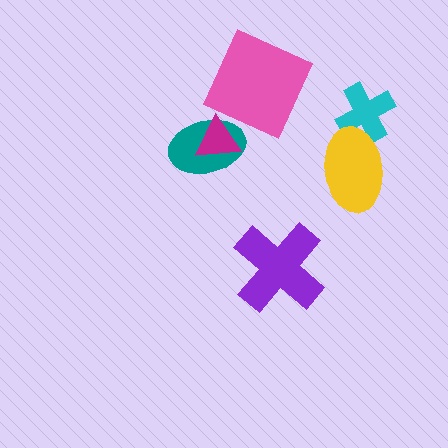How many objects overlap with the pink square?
0 objects overlap with the pink square.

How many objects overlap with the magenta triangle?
1 object overlaps with the magenta triangle.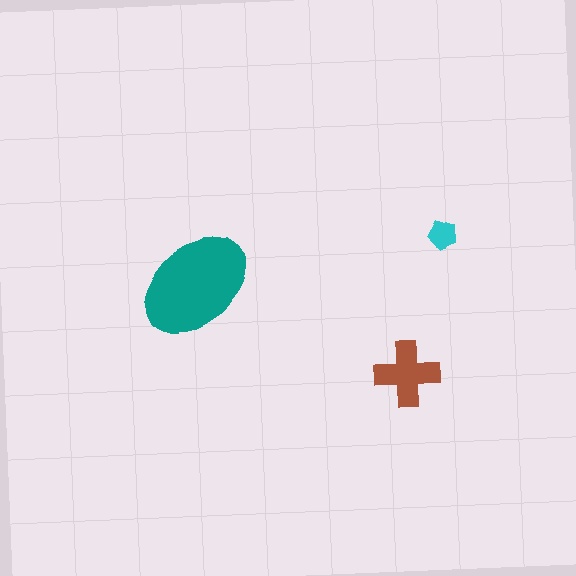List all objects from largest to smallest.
The teal ellipse, the brown cross, the cyan pentagon.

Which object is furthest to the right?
The cyan pentagon is rightmost.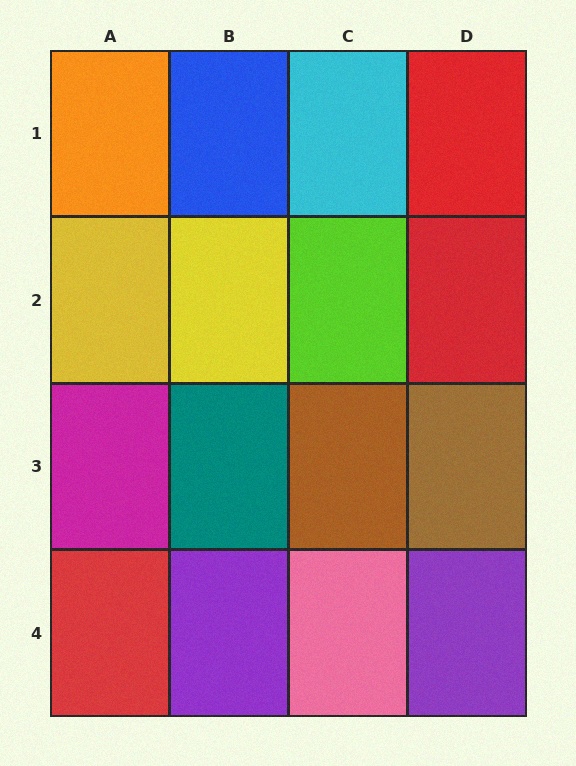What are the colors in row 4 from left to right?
Red, purple, pink, purple.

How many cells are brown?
2 cells are brown.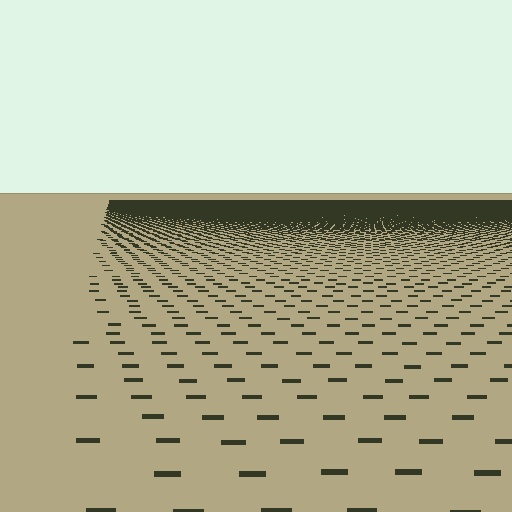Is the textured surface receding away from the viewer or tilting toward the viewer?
The surface is receding away from the viewer. Texture elements get smaller and denser toward the top.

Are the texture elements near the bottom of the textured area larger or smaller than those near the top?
Larger. Near the bottom, elements are closer to the viewer and appear at a bigger on-screen size.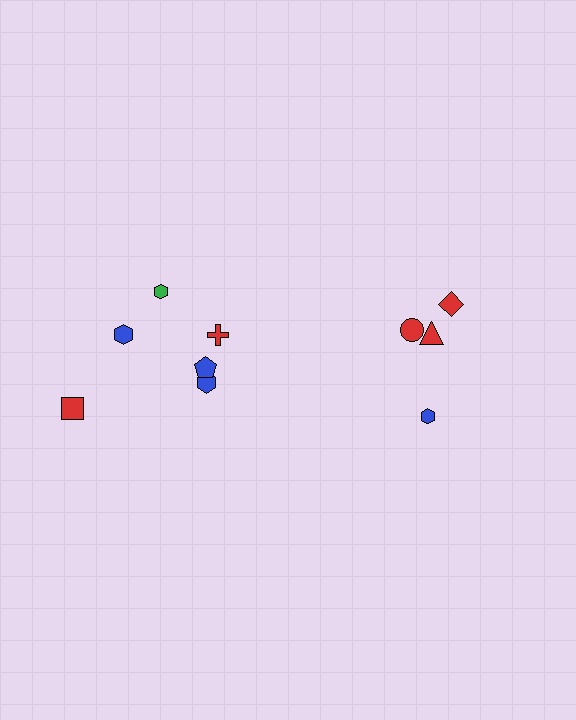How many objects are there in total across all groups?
There are 10 objects.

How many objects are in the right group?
There are 4 objects.